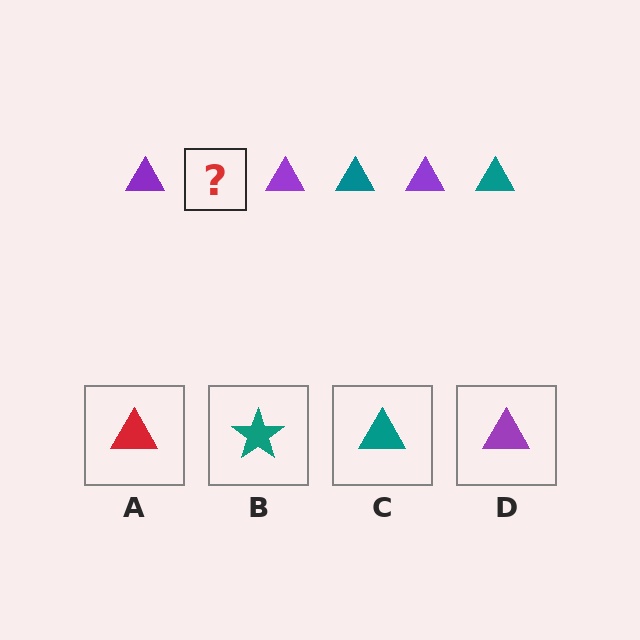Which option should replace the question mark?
Option C.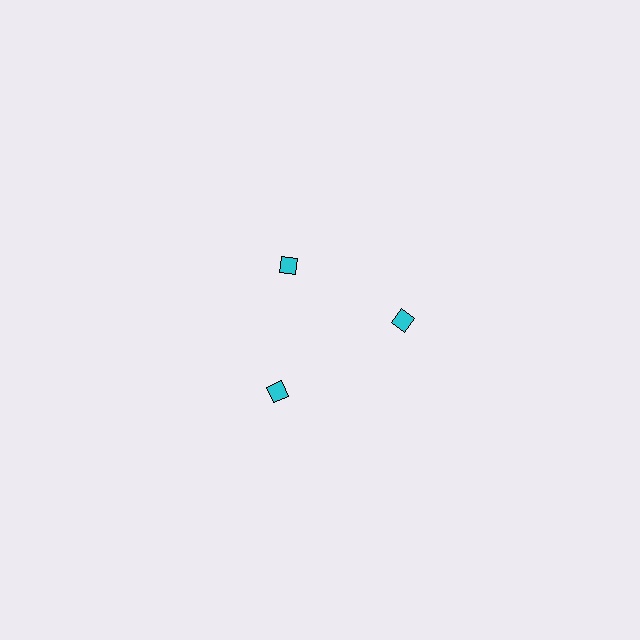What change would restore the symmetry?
The symmetry would be restored by moving it outward, back onto the ring so that all 3 diamonds sit at equal angles and equal distance from the center.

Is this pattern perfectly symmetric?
No. The 3 cyan diamonds are arranged in a ring, but one element near the 11 o'clock position is pulled inward toward the center, breaking the 3-fold rotational symmetry.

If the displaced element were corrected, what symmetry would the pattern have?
It would have 3-fold rotational symmetry — the pattern would map onto itself every 120 degrees.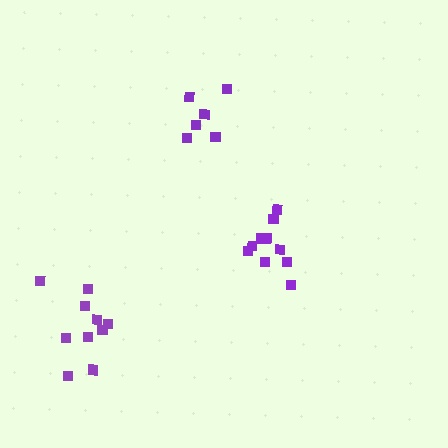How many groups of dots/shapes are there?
There are 3 groups.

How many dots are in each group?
Group 1: 10 dots, Group 2: 6 dots, Group 3: 10 dots (26 total).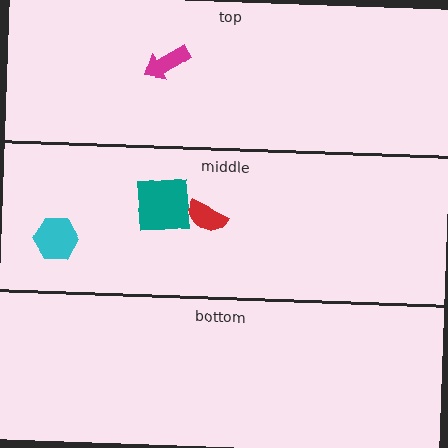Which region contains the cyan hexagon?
The middle region.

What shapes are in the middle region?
The teal square, the cyan hexagon, the red semicircle.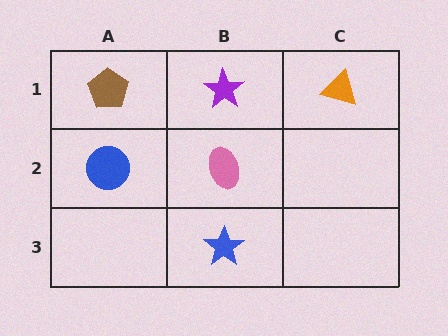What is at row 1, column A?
A brown pentagon.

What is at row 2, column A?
A blue circle.